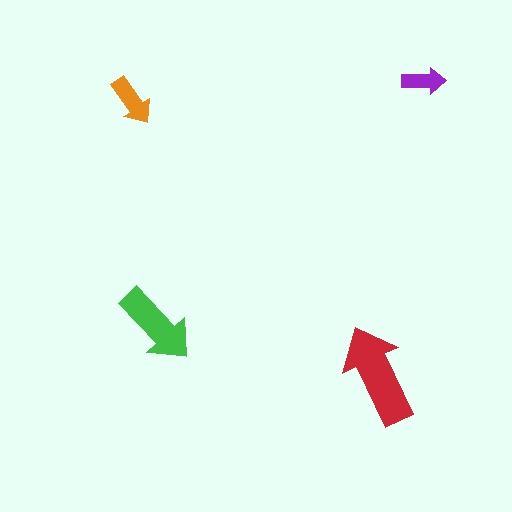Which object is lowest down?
The red arrow is bottommost.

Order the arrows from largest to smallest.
the red one, the green one, the orange one, the purple one.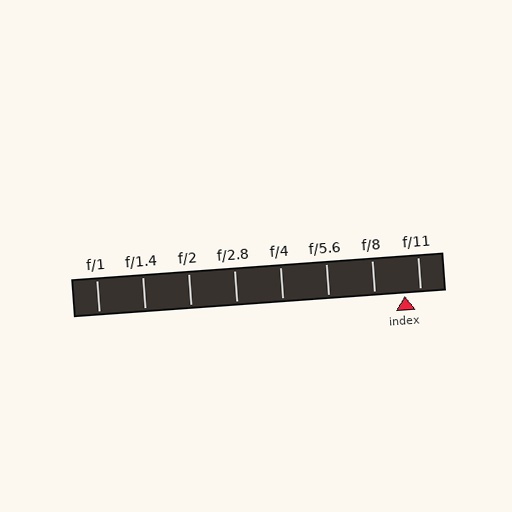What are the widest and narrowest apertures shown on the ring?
The widest aperture shown is f/1 and the narrowest is f/11.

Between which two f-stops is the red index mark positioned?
The index mark is between f/8 and f/11.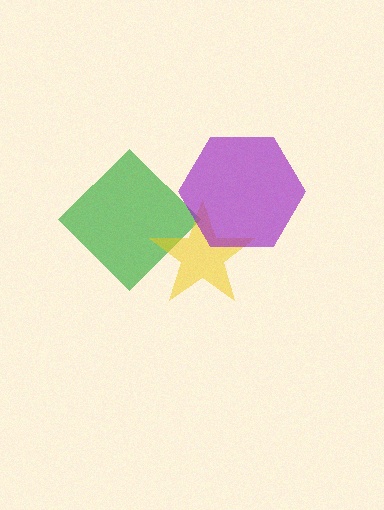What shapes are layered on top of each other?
The layered shapes are: a green diamond, a yellow star, a purple hexagon.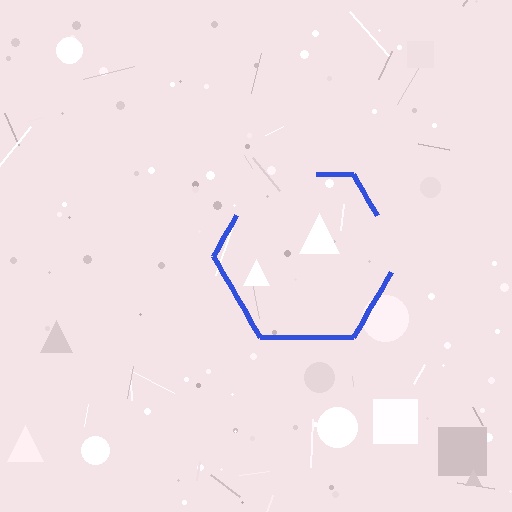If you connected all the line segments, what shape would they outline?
They would outline a hexagon.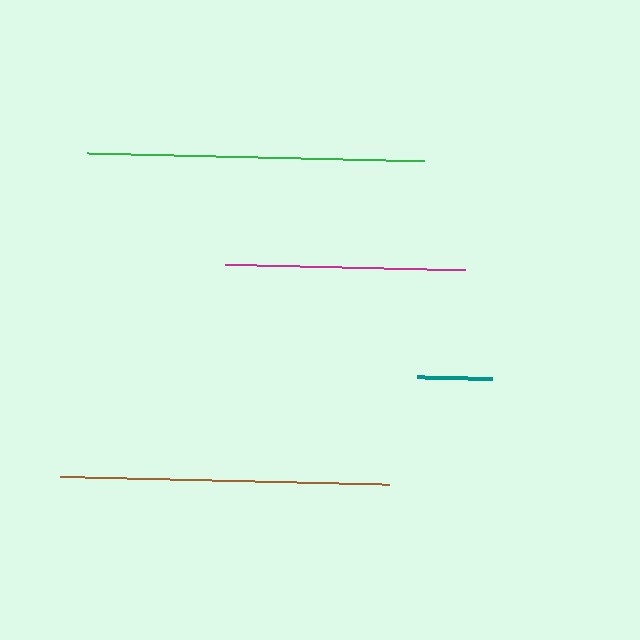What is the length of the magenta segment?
The magenta segment is approximately 240 pixels long.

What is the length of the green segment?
The green segment is approximately 338 pixels long.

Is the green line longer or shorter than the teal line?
The green line is longer than the teal line.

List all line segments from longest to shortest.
From longest to shortest: green, brown, magenta, teal.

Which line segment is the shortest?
The teal line is the shortest at approximately 75 pixels.